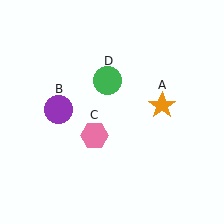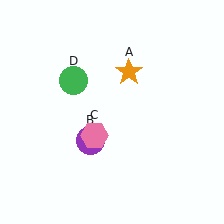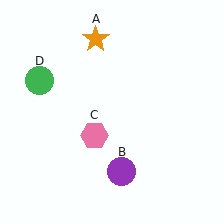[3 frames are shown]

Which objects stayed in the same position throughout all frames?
Pink hexagon (object C) remained stationary.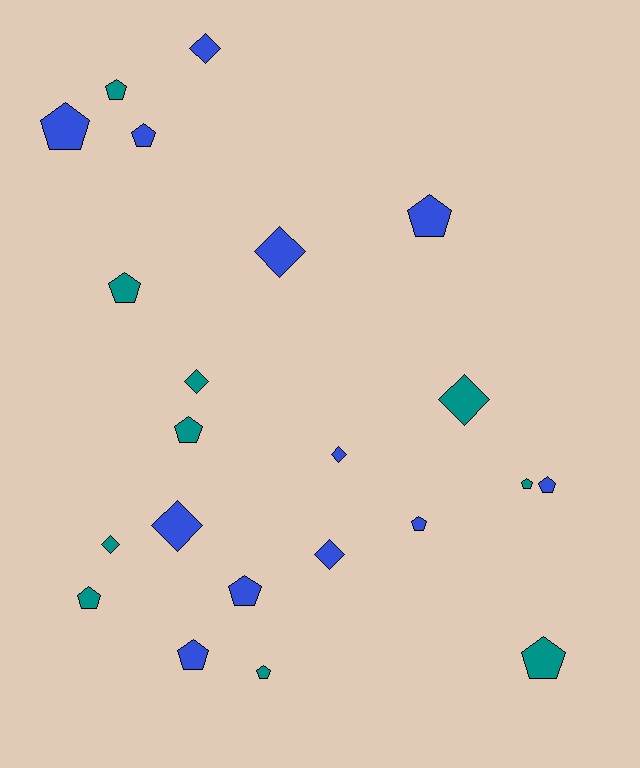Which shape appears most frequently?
Pentagon, with 14 objects.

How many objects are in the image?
There are 22 objects.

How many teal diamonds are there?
There are 3 teal diamonds.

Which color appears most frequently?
Blue, with 12 objects.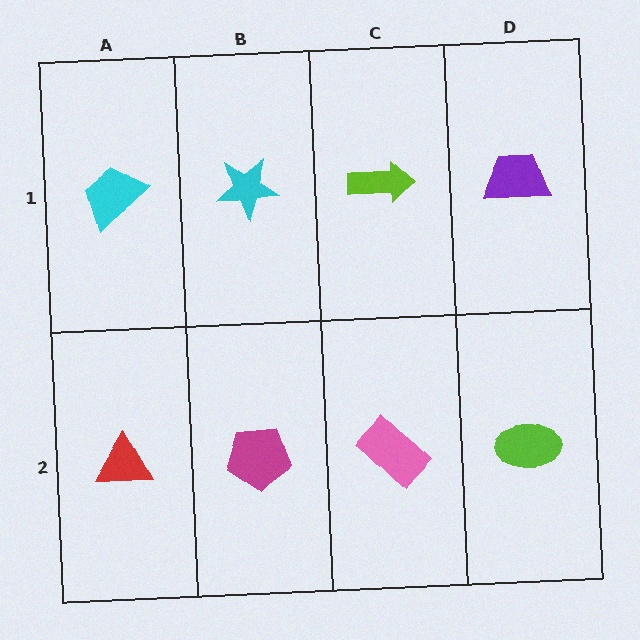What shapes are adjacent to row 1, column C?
A pink rectangle (row 2, column C), a cyan star (row 1, column B), a purple trapezoid (row 1, column D).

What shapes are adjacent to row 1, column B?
A magenta pentagon (row 2, column B), a cyan trapezoid (row 1, column A), a lime arrow (row 1, column C).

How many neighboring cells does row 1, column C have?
3.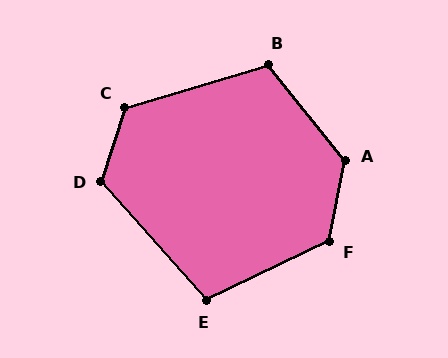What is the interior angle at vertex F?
Approximately 127 degrees (obtuse).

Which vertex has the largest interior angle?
A, at approximately 130 degrees.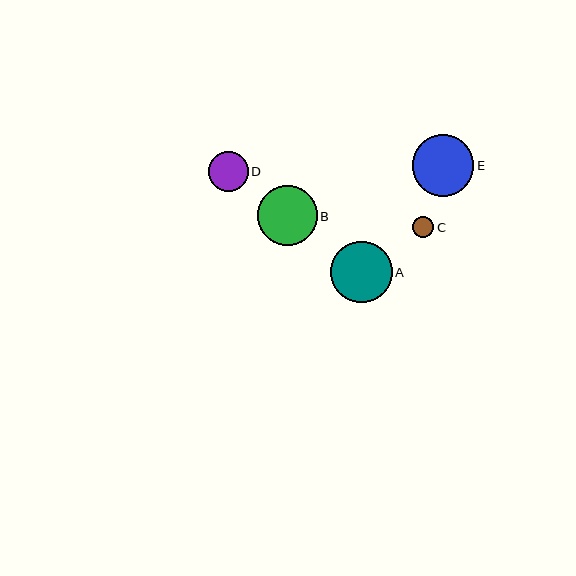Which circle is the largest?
Circle E is the largest with a size of approximately 62 pixels.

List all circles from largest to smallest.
From largest to smallest: E, A, B, D, C.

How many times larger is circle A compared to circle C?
Circle A is approximately 2.9 times the size of circle C.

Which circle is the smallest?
Circle C is the smallest with a size of approximately 21 pixels.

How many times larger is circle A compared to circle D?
Circle A is approximately 1.5 times the size of circle D.